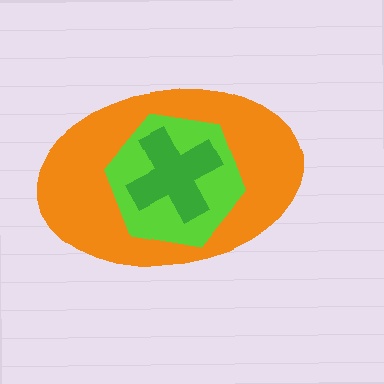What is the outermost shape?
The orange ellipse.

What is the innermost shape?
The green cross.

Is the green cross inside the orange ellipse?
Yes.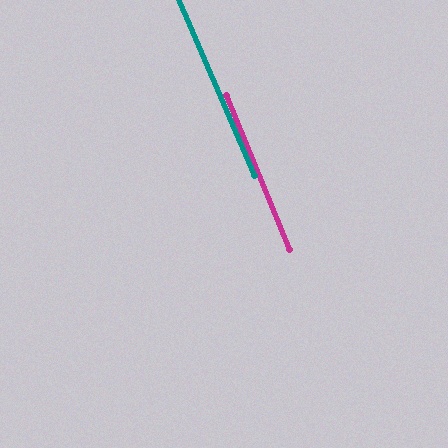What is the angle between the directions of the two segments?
Approximately 1 degree.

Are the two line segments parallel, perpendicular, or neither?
Parallel — their directions differ by only 0.9°.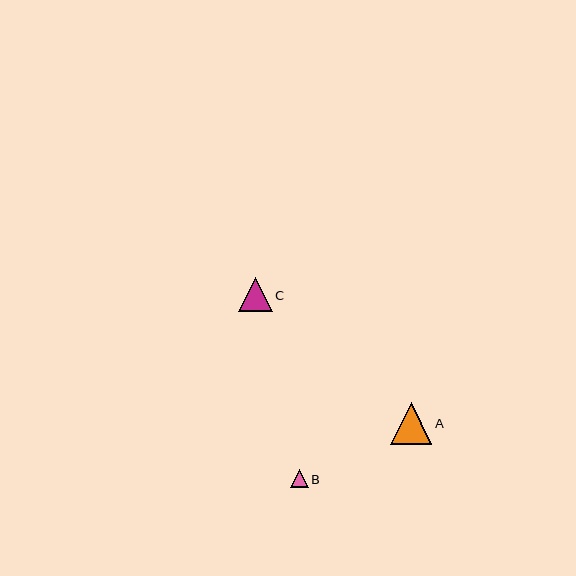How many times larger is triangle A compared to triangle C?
Triangle A is approximately 1.2 times the size of triangle C.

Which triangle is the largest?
Triangle A is the largest with a size of approximately 41 pixels.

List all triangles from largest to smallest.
From largest to smallest: A, C, B.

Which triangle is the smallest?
Triangle B is the smallest with a size of approximately 18 pixels.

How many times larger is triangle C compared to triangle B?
Triangle C is approximately 1.9 times the size of triangle B.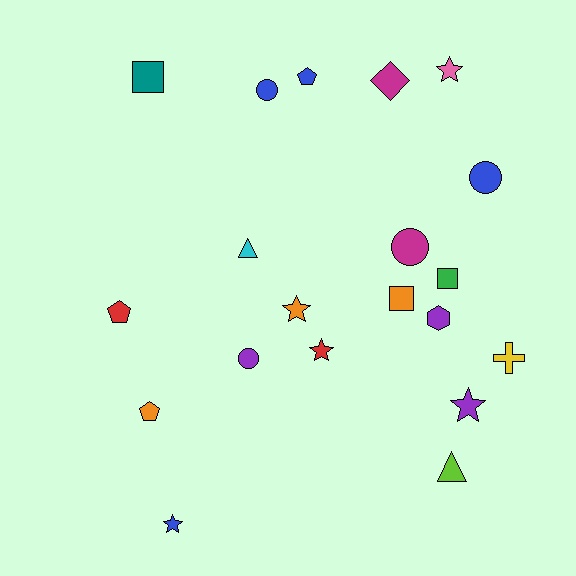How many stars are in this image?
There are 5 stars.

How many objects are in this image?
There are 20 objects.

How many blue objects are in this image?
There are 4 blue objects.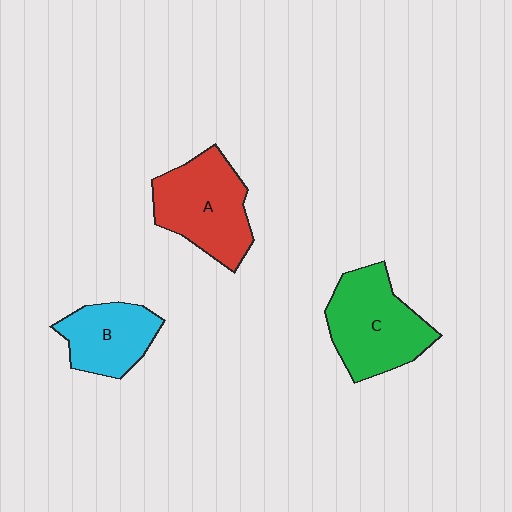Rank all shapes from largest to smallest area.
From largest to smallest: C (green), A (red), B (cyan).